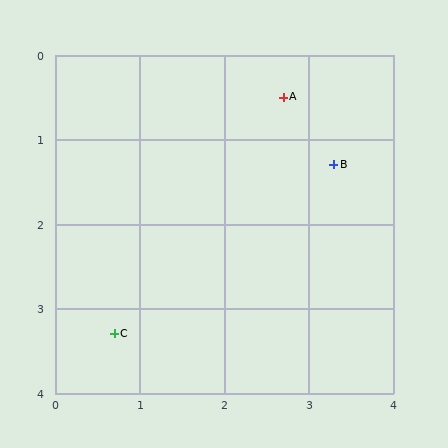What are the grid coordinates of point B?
Point B is at approximately (3.3, 1.3).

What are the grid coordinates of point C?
Point C is at approximately (0.7, 3.3).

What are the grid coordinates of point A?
Point A is at approximately (2.7, 0.5).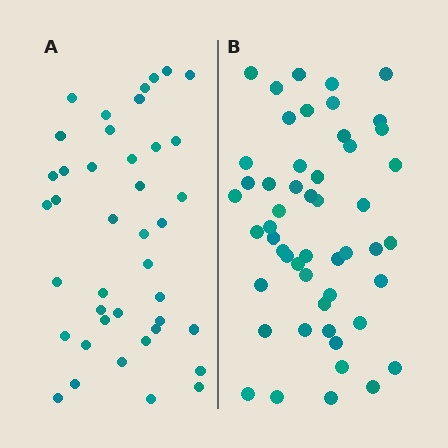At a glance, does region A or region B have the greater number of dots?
Region B (the right region) has more dots.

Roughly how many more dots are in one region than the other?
Region B has roughly 10 or so more dots than region A.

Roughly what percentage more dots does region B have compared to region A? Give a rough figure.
About 25% more.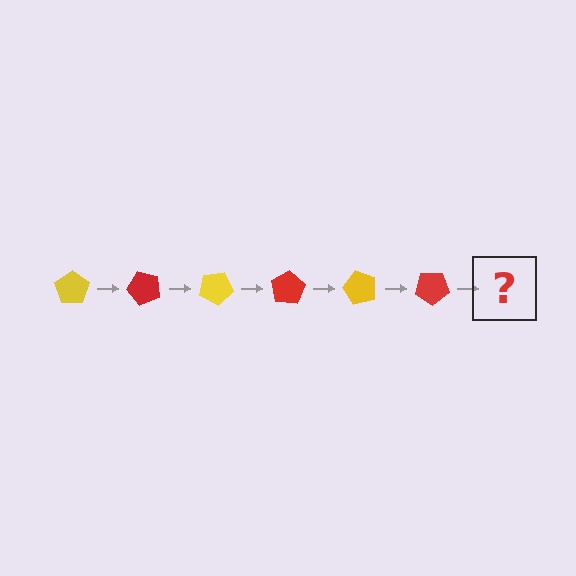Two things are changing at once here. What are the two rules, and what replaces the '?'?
The two rules are that it rotates 50 degrees each step and the color cycles through yellow and red. The '?' should be a yellow pentagon, rotated 300 degrees from the start.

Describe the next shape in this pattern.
It should be a yellow pentagon, rotated 300 degrees from the start.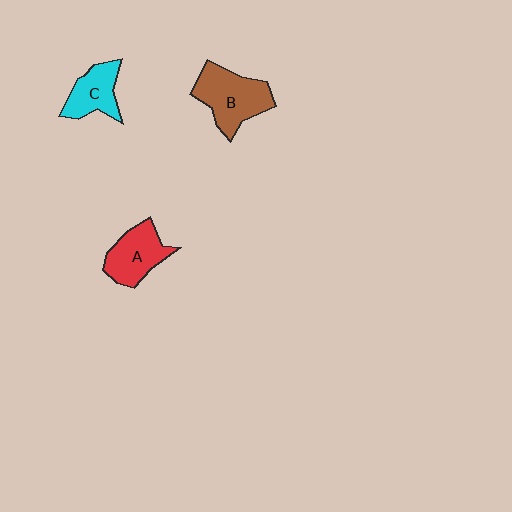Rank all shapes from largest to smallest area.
From largest to smallest: B (brown), A (red), C (cyan).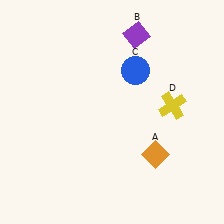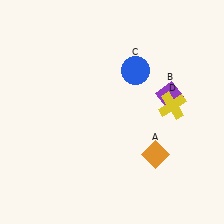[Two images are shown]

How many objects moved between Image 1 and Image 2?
1 object moved between the two images.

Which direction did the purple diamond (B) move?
The purple diamond (B) moved down.